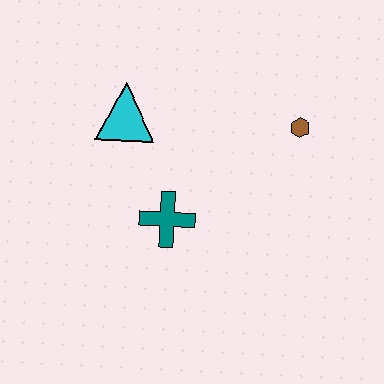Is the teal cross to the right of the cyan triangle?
Yes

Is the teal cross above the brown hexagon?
No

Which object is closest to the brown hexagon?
The teal cross is closest to the brown hexagon.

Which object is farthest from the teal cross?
The brown hexagon is farthest from the teal cross.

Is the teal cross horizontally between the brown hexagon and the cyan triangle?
Yes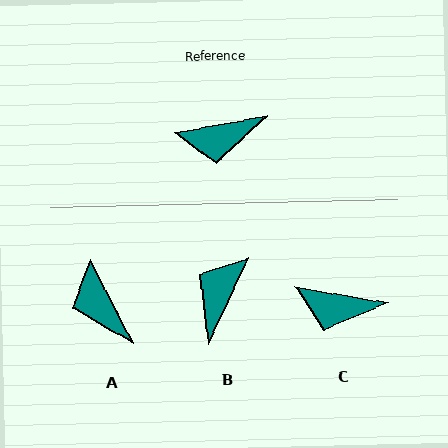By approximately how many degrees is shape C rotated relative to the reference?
Approximately 20 degrees clockwise.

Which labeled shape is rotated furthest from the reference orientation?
B, about 125 degrees away.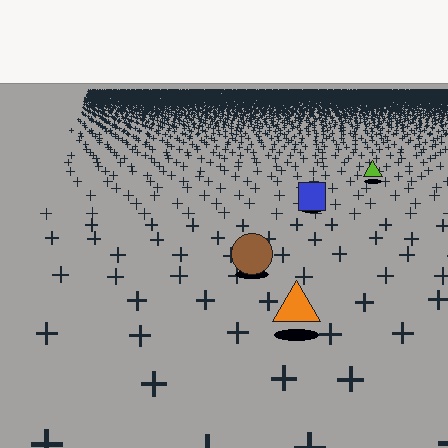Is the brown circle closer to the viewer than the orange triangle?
No. The orange triangle is closer — you can tell from the texture gradient: the ground texture is coarser near it.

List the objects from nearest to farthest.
From nearest to farthest: the orange triangle, the brown circle, the blue square, the lime triangle.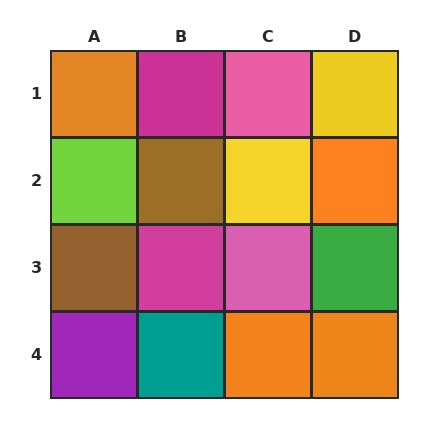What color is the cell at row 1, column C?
Pink.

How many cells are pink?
2 cells are pink.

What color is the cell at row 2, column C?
Yellow.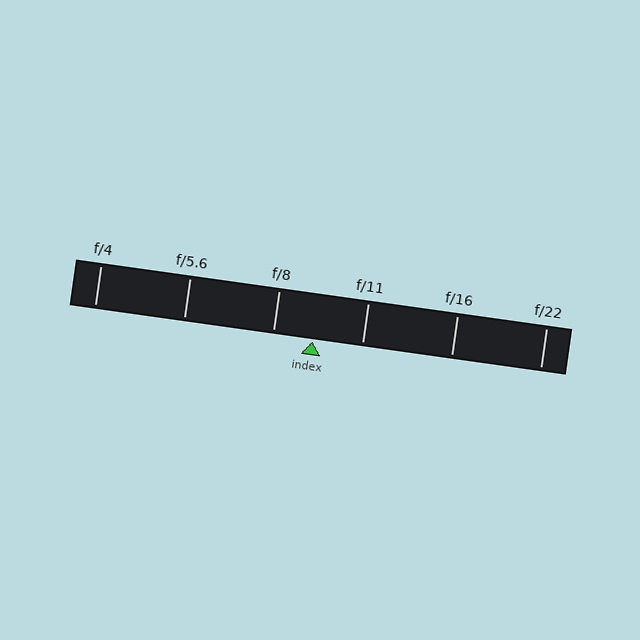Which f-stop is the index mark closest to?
The index mark is closest to f/8.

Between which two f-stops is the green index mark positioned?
The index mark is between f/8 and f/11.